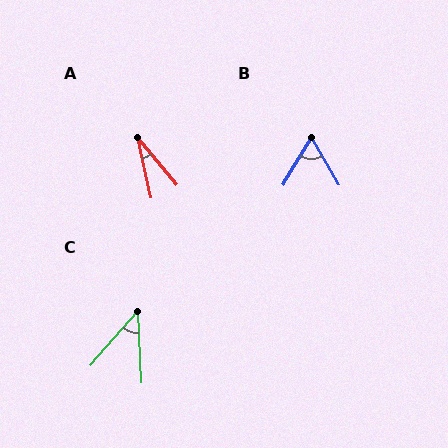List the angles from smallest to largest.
A (28°), C (44°), B (62°).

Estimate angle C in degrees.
Approximately 44 degrees.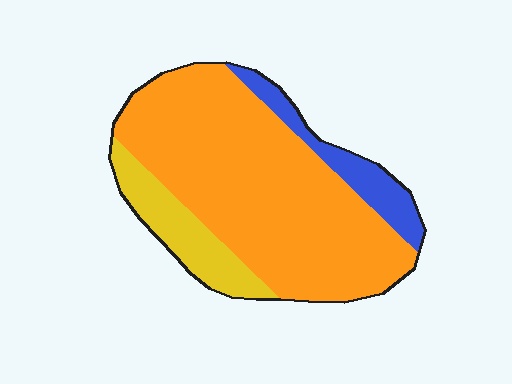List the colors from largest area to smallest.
From largest to smallest: orange, yellow, blue.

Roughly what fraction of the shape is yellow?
Yellow takes up about one sixth (1/6) of the shape.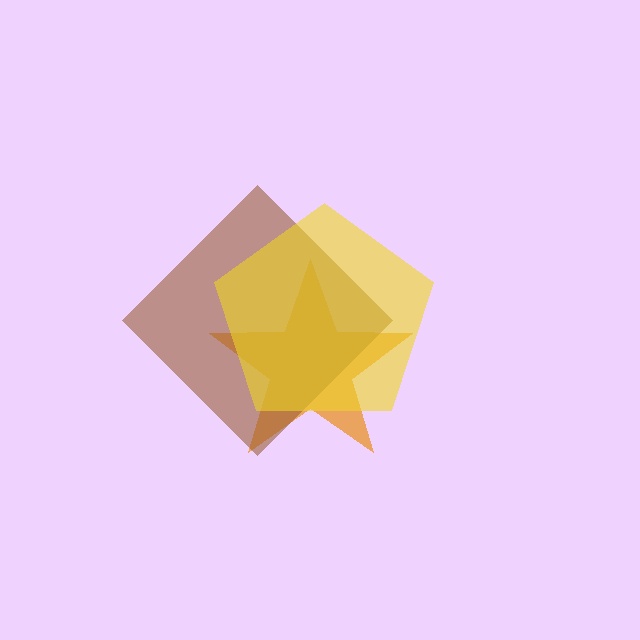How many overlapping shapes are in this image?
There are 3 overlapping shapes in the image.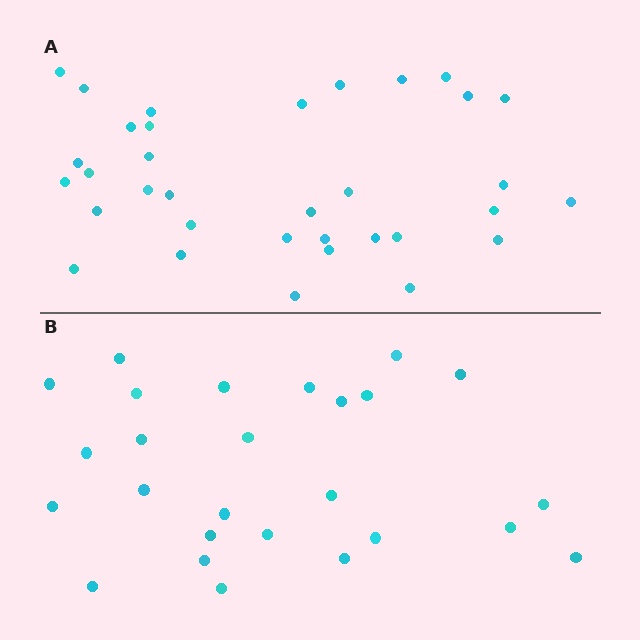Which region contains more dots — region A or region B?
Region A (the top region) has more dots.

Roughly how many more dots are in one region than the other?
Region A has roughly 8 or so more dots than region B.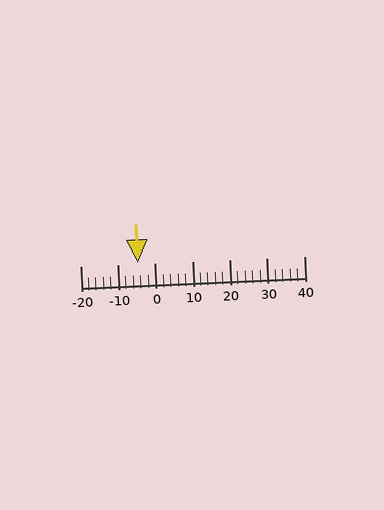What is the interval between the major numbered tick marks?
The major tick marks are spaced 10 units apart.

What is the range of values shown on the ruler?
The ruler shows values from -20 to 40.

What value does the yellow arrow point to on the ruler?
The yellow arrow points to approximately -4.